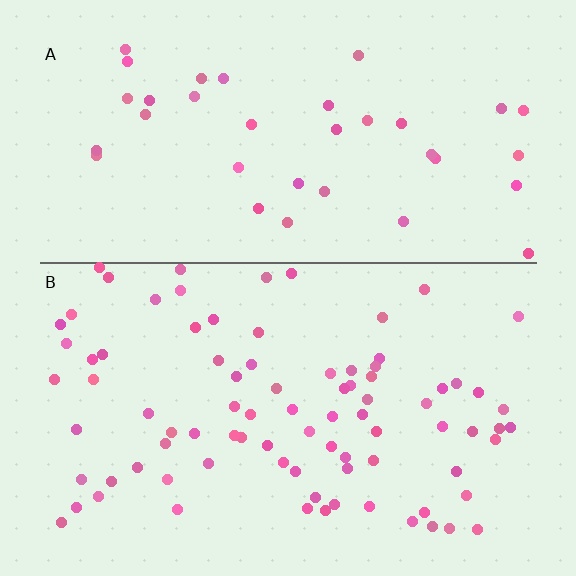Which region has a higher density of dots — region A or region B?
B (the bottom).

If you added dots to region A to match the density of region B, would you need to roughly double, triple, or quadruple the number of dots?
Approximately double.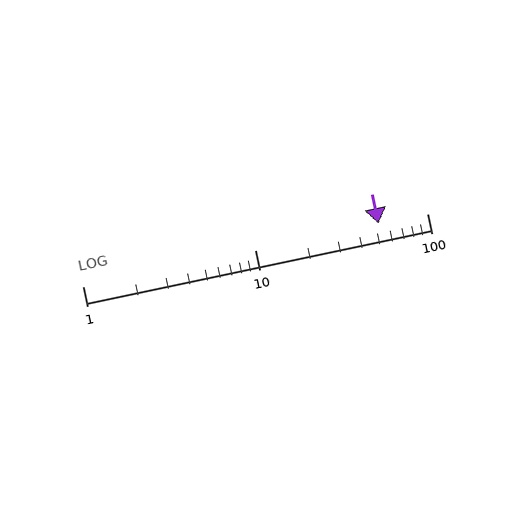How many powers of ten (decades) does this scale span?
The scale spans 2 decades, from 1 to 100.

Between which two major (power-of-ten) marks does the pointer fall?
The pointer is between 10 and 100.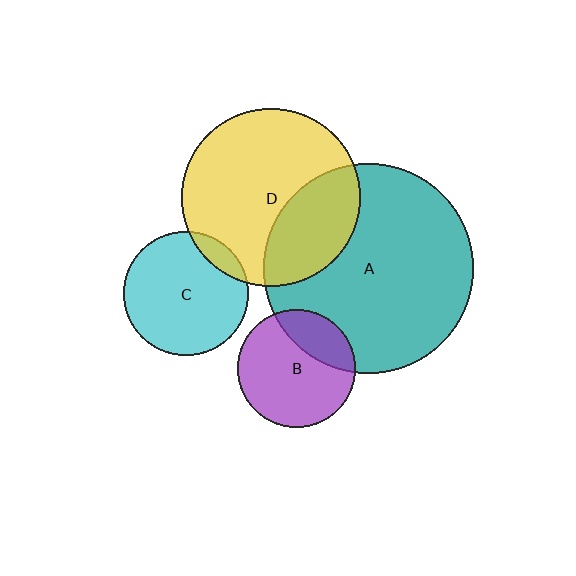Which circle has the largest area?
Circle A (teal).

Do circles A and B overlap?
Yes.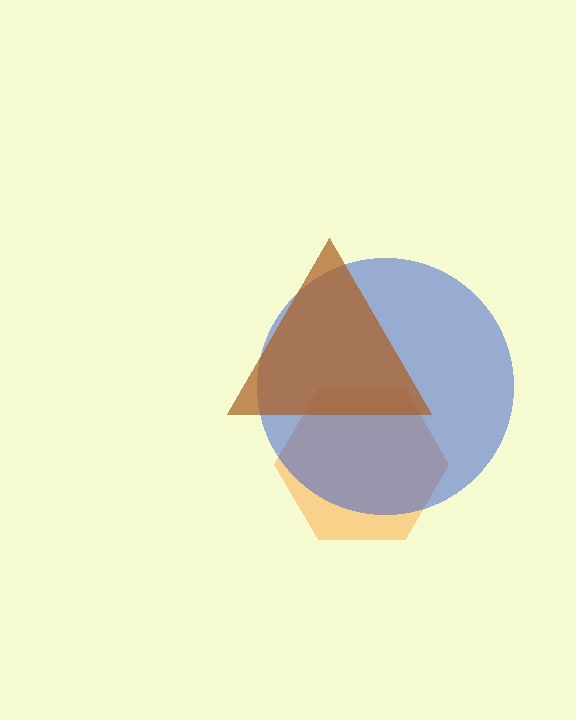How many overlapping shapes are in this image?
There are 3 overlapping shapes in the image.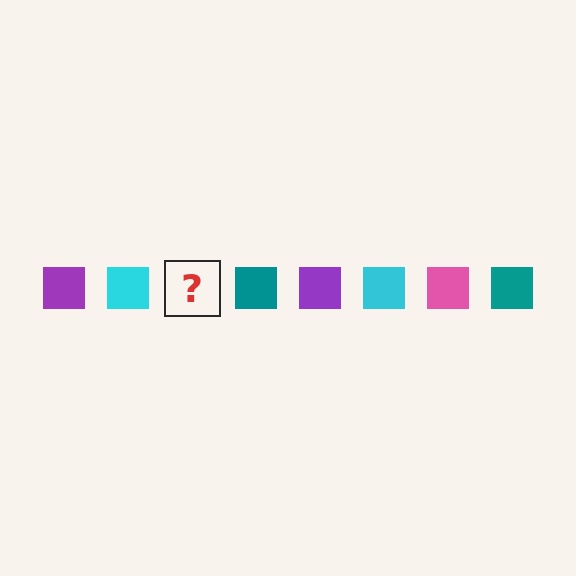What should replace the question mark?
The question mark should be replaced with a pink square.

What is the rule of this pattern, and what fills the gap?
The rule is that the pattern cycles through purple, cyan, pink, teal squares. The gap should be filled with a pink square.